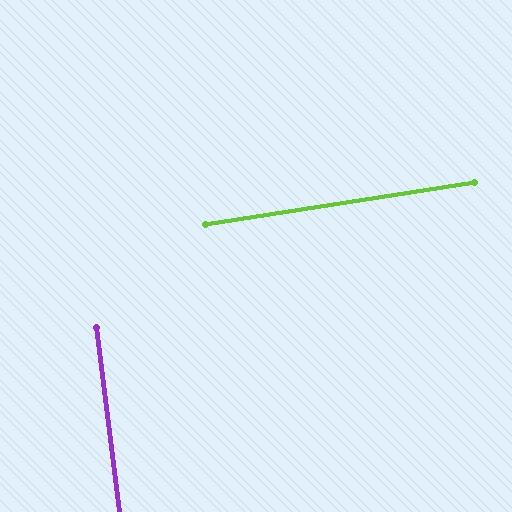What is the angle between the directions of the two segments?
Approximately 88 degrees.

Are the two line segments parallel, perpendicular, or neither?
Perpendicular — they meet at approximately 88°.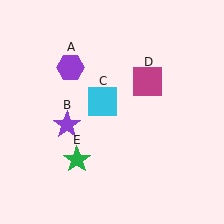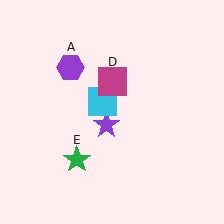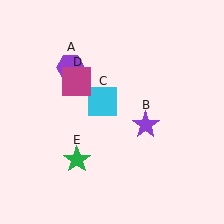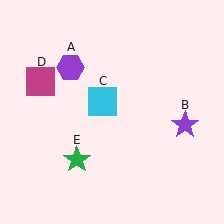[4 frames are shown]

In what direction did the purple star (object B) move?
The purple star (object B) moved right.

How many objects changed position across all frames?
2 objects changed position: purple star (object B), magenta square (object D).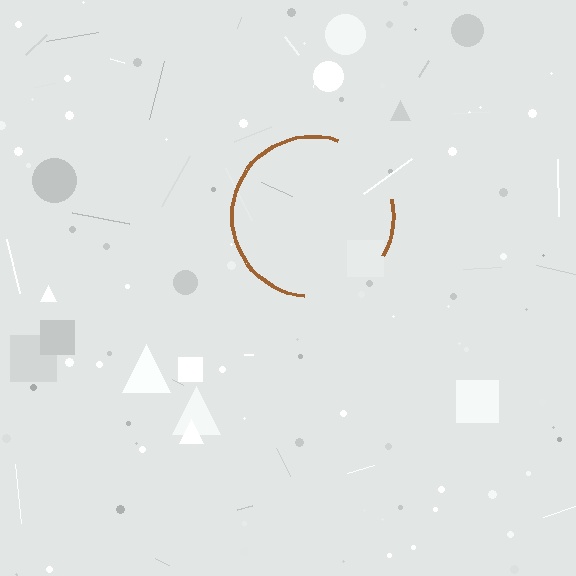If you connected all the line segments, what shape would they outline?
They would outline a circle.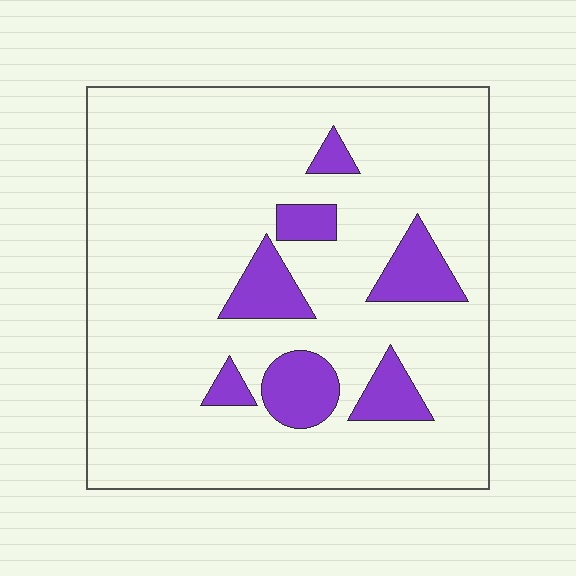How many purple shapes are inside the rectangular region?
7.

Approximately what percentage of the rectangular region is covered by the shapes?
Approximately 15%.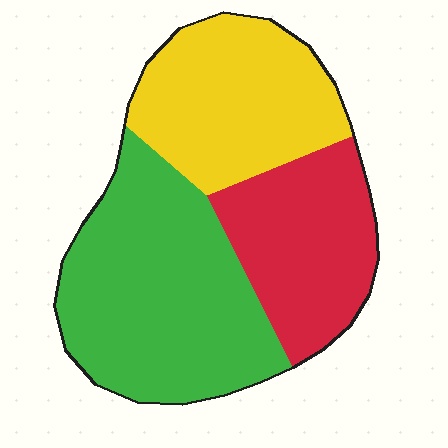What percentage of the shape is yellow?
Yellow takes up about one third (1/3) of the shape.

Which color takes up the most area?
Green, at roughly 45%.